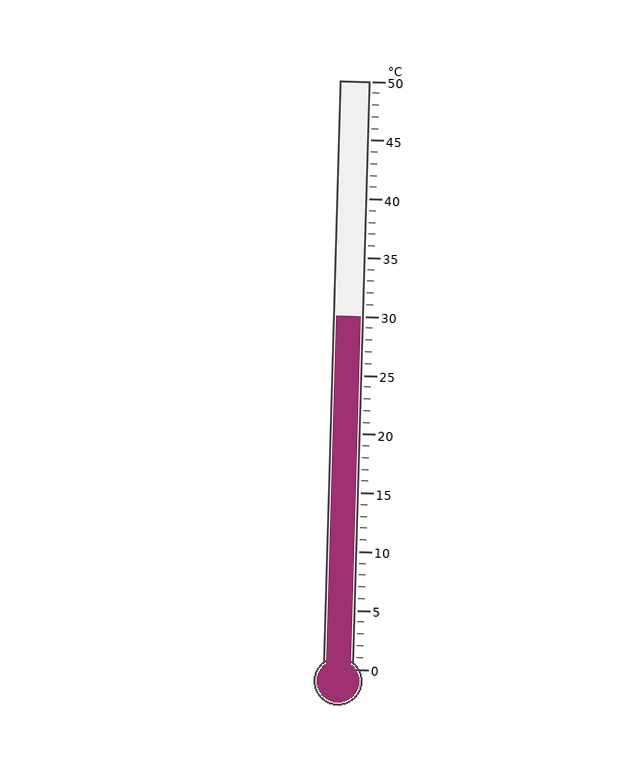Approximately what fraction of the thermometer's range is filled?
The thermometer is filled to approximately 60% of its range.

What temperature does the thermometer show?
The thermometer shows approximately 30°C.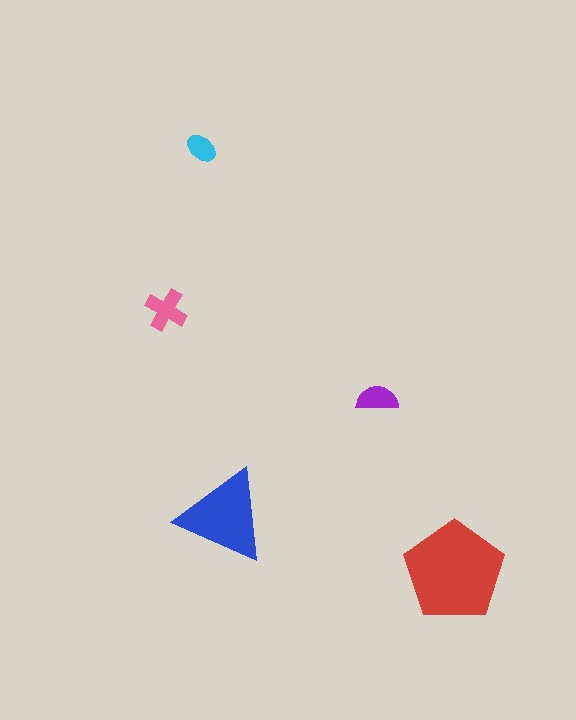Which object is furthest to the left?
The pink cross is leftmost.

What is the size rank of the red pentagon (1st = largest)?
1st.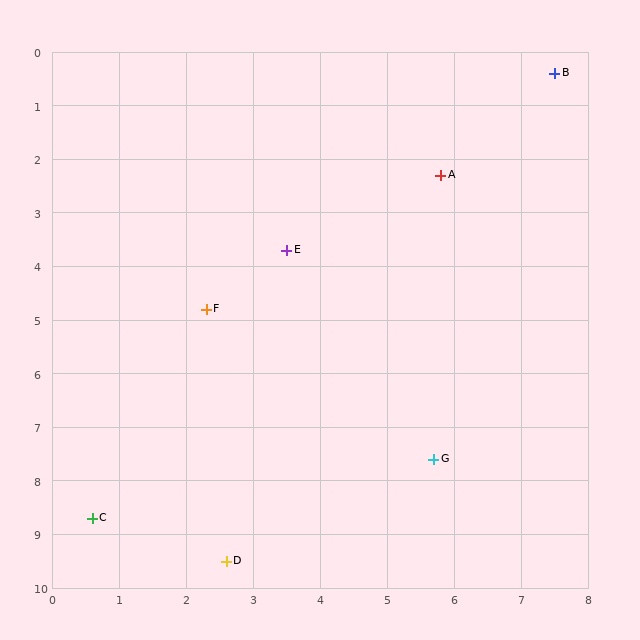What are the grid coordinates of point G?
Point G is at approximately (5.7, 7.6).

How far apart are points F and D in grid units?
Points F and D are about 4.7 grid units apart.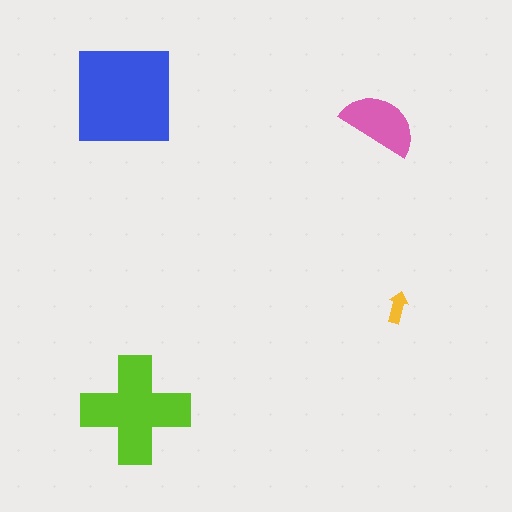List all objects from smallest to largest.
The yellow arrow, the pink semicircle, the lime cross, the blue square.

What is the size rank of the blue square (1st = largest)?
1st.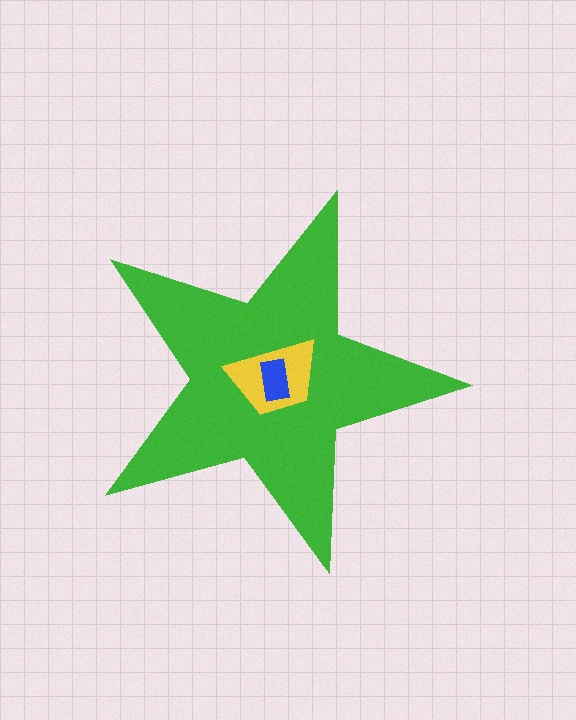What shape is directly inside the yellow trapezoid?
The blue rectangle.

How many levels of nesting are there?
3.